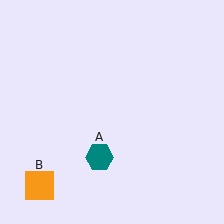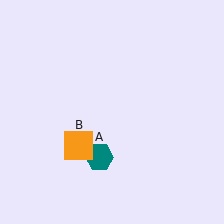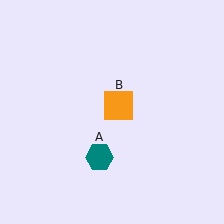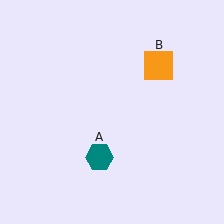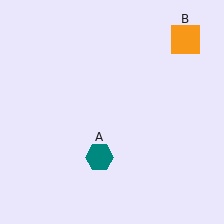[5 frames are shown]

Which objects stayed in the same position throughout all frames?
Teal hexagon (object A) remained stationary.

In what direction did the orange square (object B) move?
The orange square (object B) moved up and to the right.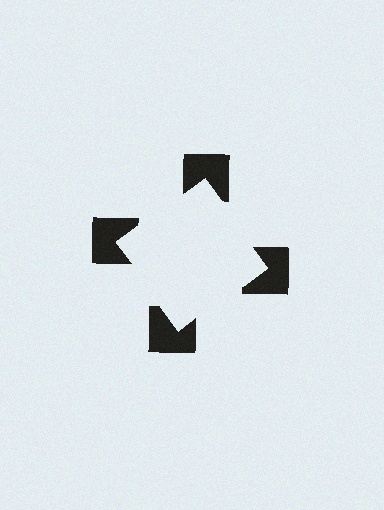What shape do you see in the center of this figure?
An illusory square — its edges are inferred from the aligned wedge cuts in the notched squares, not physically drawn.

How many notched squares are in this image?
There are 4 — one at each vertex of the illusory square.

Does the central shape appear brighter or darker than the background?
It typically appears slightly brighter than the background, even though no actual brightness change is drawn.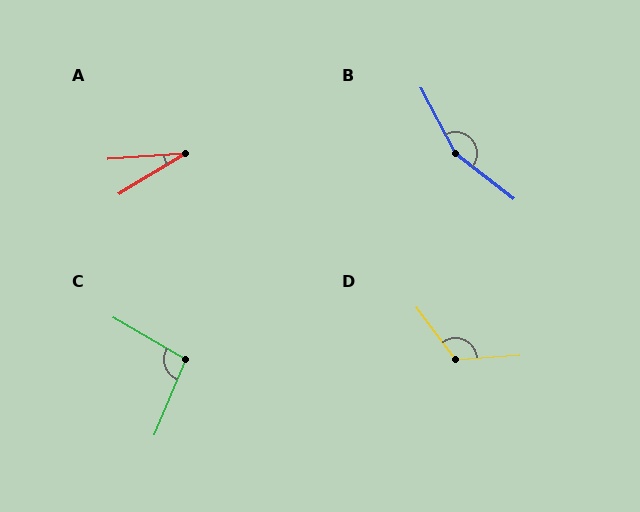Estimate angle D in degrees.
Approximately 122 degrees.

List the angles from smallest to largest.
A (27°), C (98°), D (122°), B (155°).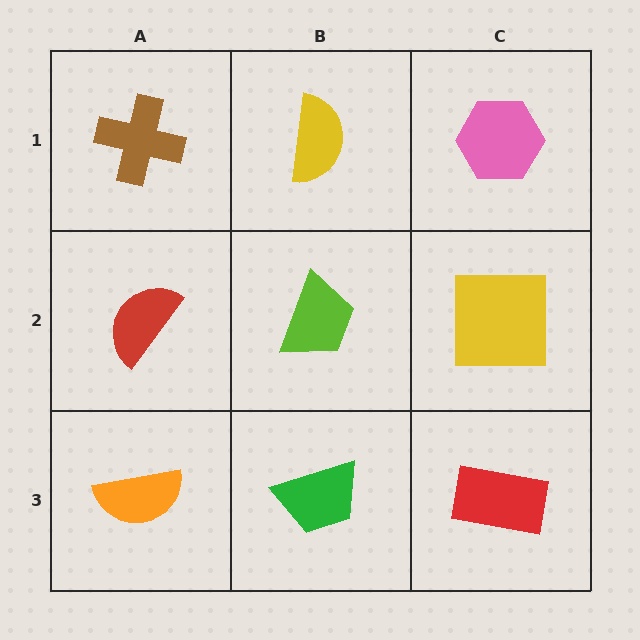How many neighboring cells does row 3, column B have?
3.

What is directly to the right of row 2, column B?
A yellow square.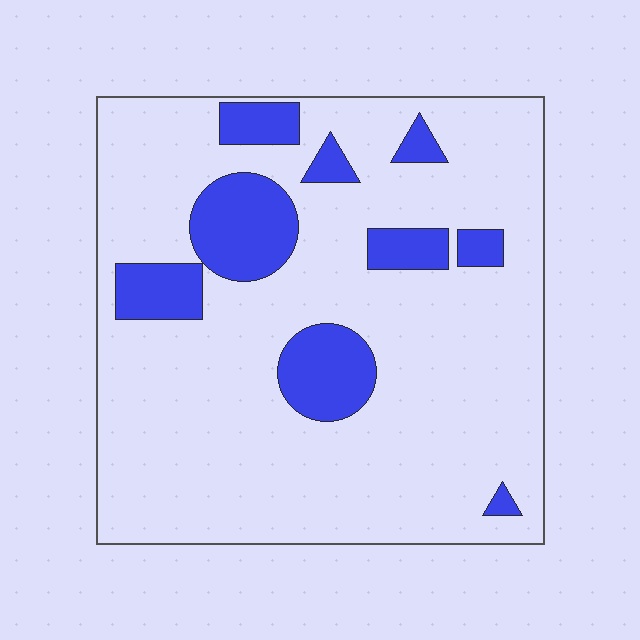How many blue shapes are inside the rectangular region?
9.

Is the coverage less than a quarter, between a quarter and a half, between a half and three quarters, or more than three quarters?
Less than a quarter.